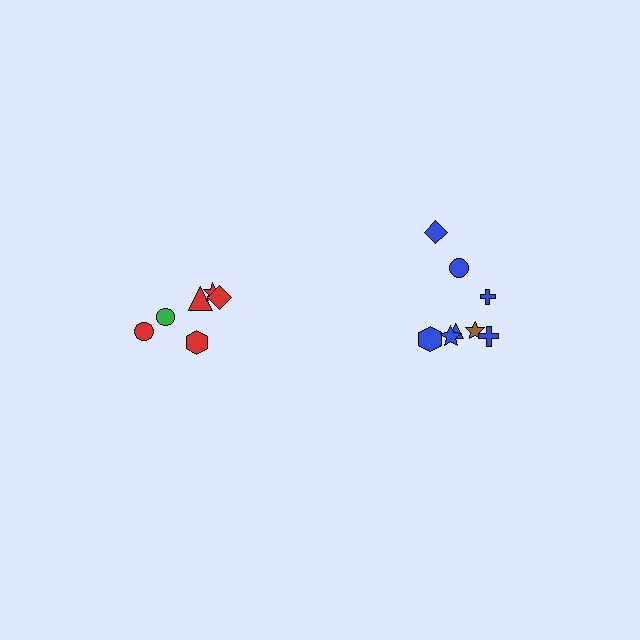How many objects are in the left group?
There are 6 objects.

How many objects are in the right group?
There are 8 objects.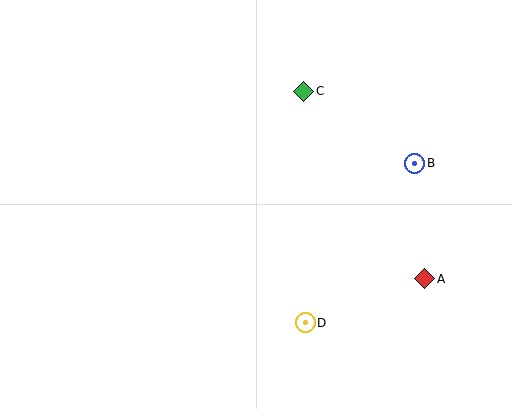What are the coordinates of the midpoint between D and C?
The midpoint between D and C is at (304, 207).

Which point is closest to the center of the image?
Point C at (304, 91) is closest to the center.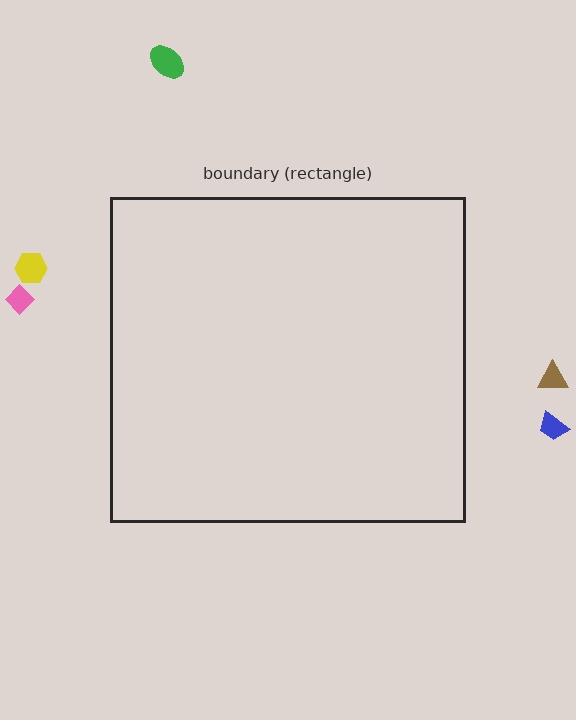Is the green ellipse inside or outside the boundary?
Outside.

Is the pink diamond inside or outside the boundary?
Outside.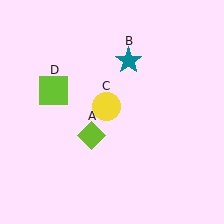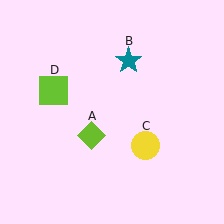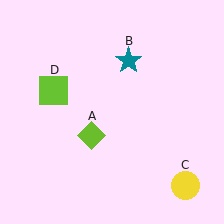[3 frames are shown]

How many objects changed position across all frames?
1 object changed position: yellow circle (object C).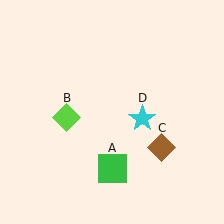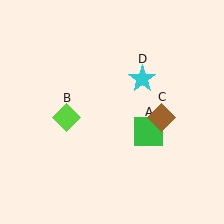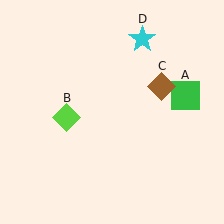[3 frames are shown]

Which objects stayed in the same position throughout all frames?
Lime diamond (object B) remained stationary.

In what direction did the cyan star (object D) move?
The cyan star (object D) moved up.